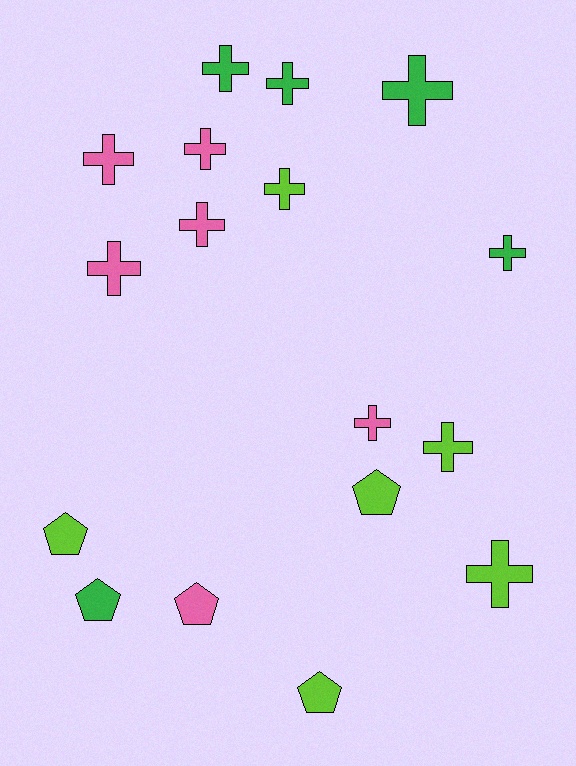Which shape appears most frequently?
Cross, with 12 objects.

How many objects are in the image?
There are 17 objects.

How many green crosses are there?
There are 4 green crosses.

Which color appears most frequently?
Pink, with 6 objects.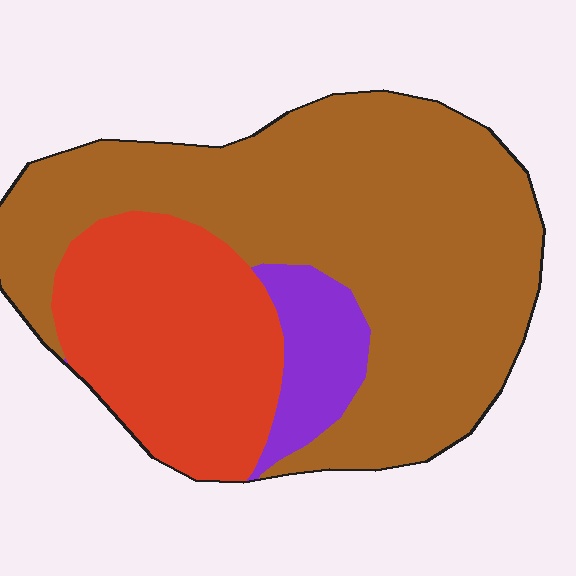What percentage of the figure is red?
Red covers about 30% of the figure.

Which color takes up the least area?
Purple, at roughly 10%.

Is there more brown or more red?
Brown.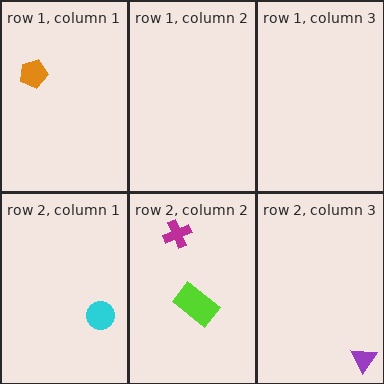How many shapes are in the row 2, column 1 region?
1.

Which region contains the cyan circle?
The row 2, column 1 region.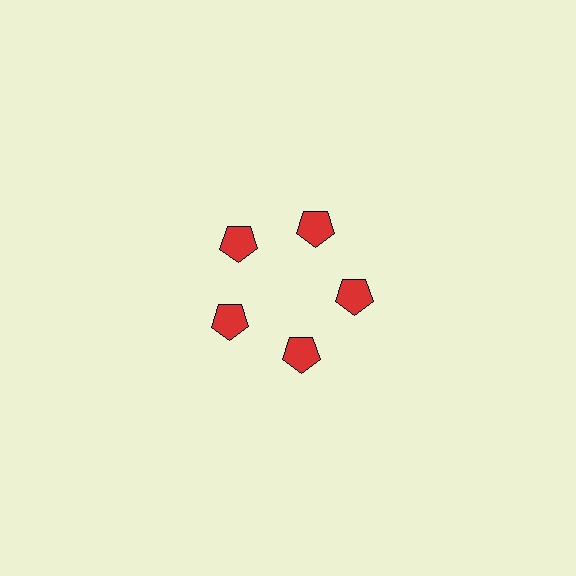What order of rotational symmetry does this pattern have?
This pattern has 5-fold rotational symmetry.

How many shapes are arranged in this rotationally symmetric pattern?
There are 5 shapes, arranged in 5 groups of 1.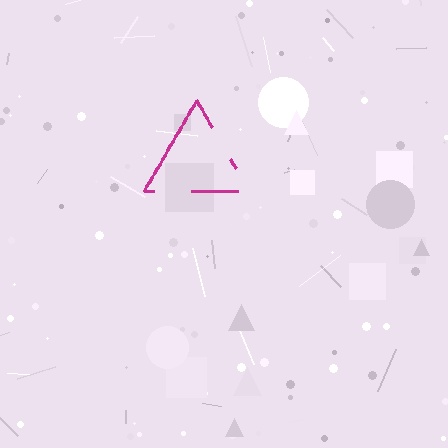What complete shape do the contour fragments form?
The contour fragments form a triangle.